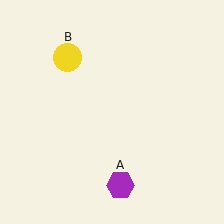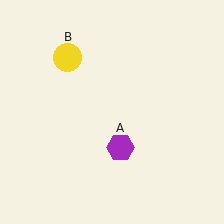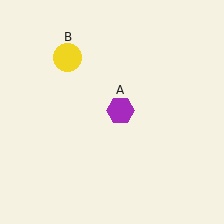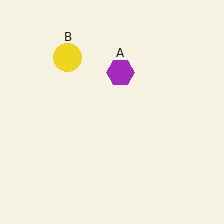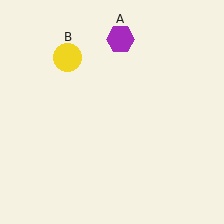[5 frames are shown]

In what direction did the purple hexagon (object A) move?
The purple hexagon (object A) moved up.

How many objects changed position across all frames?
1 object changed position: purple hexagon (object A).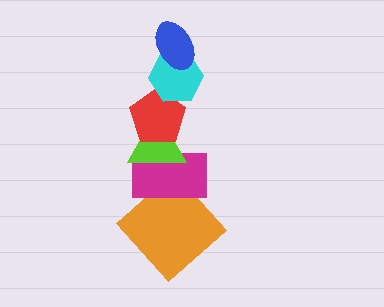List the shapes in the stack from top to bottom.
From top to bottom: the blue ellipse, the cyan hexagon, the red pentagon, the lime triangle, the magenta rectangle, the orange diamond.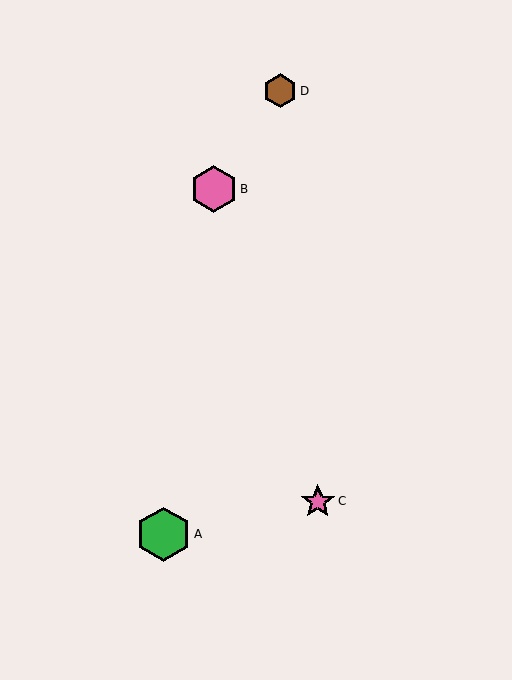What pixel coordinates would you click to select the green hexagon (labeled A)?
Click at (163, 534) to select the green hexagon A.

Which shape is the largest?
The green hexagon (labeled A) is the largest.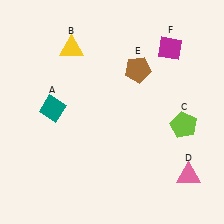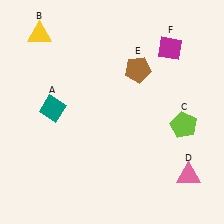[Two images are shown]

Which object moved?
The yellow triangle (B) moved left.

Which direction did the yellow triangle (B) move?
The yellow triangle (B) moved left.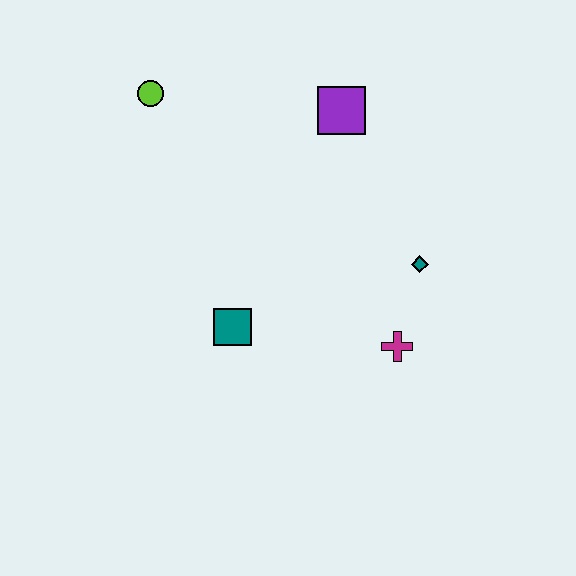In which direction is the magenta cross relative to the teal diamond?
The magenta cross is below the teal diamond.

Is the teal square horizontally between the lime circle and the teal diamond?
Yes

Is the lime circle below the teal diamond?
No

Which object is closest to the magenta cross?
The teal diamond is closest to the magenta cross.